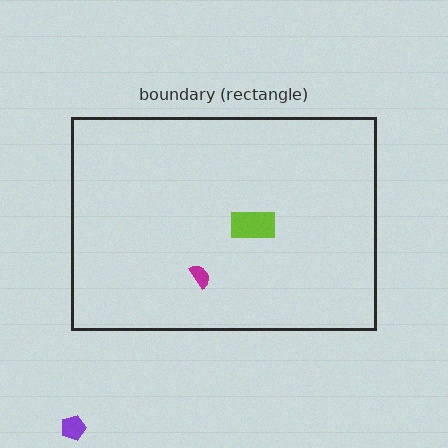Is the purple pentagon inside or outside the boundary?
Outside.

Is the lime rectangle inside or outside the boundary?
Inside.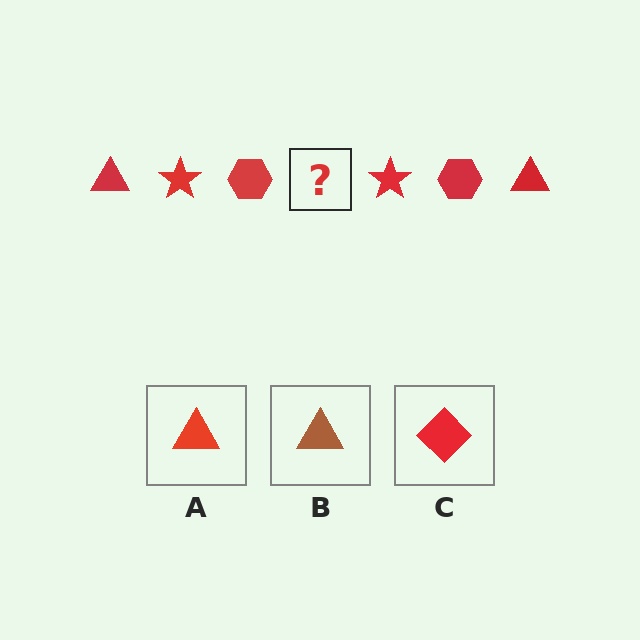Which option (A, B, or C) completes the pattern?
A.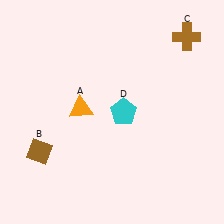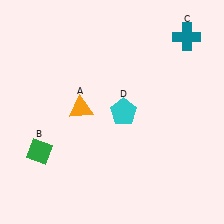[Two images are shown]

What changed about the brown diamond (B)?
In Image 1, B is brown. In Image 2, it changed to green.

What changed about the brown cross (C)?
In Image 1, C is brown. In Image 2, it changed to teal.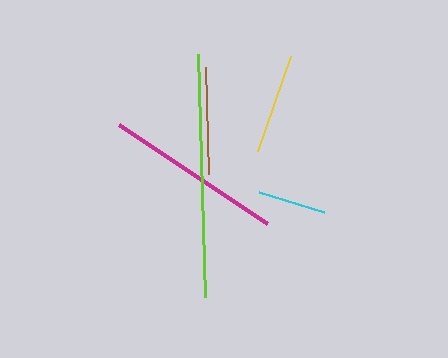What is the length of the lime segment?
The lime segment is approximately 243 pixels long.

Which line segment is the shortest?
The cyan line is the shortest at approximately 68 pixels.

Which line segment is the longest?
The lime line is the longest at approximately 243 pixels.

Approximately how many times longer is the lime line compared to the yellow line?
The lime line is approximately 2.4 times the length of the yellow line.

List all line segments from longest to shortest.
From longest to shortest: lime, magenta, brown, yellow, cyan.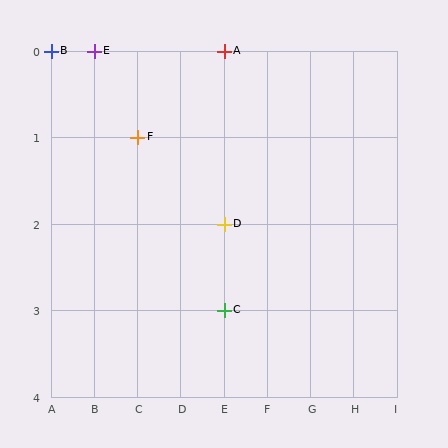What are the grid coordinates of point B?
Point B is at grid coordinates (A, 0).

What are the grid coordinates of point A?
Point A is at grid coordinates (E, 0).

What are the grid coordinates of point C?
Point C is at grid coordinates (E, 3).